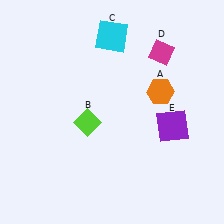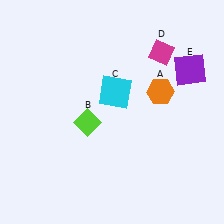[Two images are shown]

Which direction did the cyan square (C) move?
The cyan square (C) moved down.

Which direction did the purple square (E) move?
The purple square (E) moved up.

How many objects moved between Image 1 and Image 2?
2 objects moved between the two images.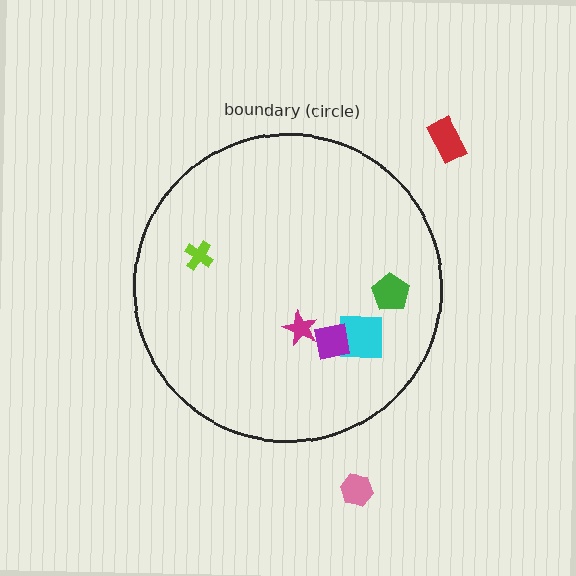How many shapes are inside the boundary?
5 inside, 2 outside.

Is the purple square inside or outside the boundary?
Inside.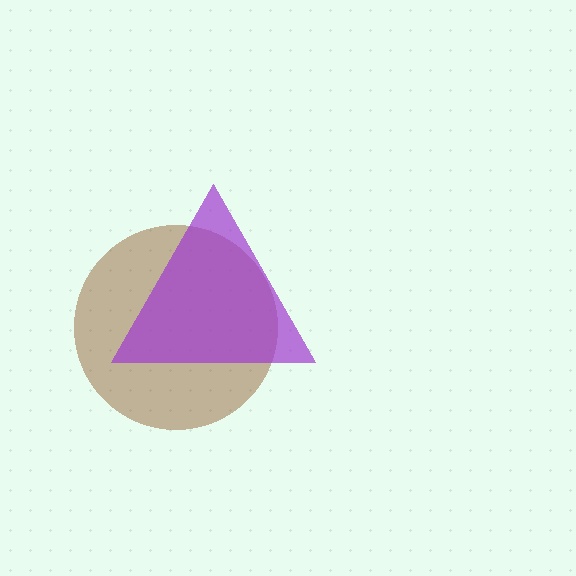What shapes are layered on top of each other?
The layered shapes are: a brown circle, a purple triangle.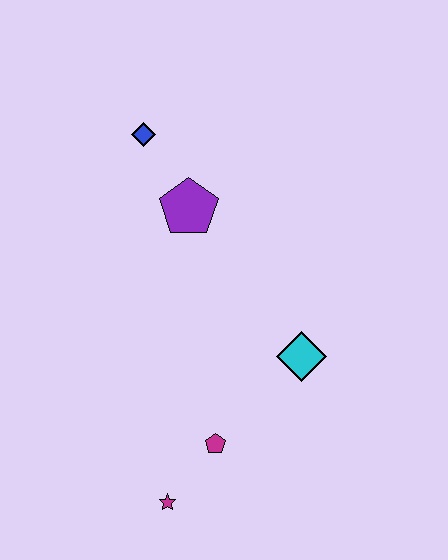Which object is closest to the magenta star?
The magenta pentagon is closest to the magenta star.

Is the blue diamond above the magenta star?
Yes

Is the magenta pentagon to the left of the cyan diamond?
Yes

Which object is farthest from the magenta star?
The blue diamond is farthest from the magenta star.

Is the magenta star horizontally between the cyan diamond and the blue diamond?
Yes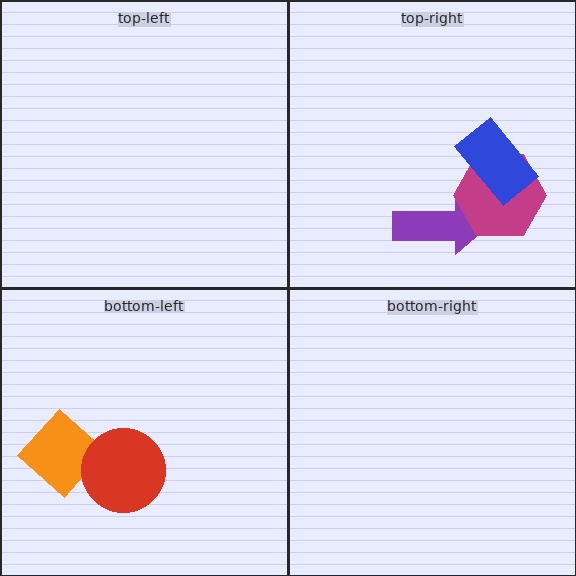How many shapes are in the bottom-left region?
2.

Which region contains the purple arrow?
The top-right region.